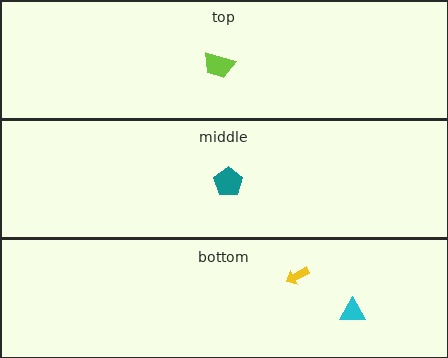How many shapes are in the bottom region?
2.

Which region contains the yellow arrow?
The bottom region.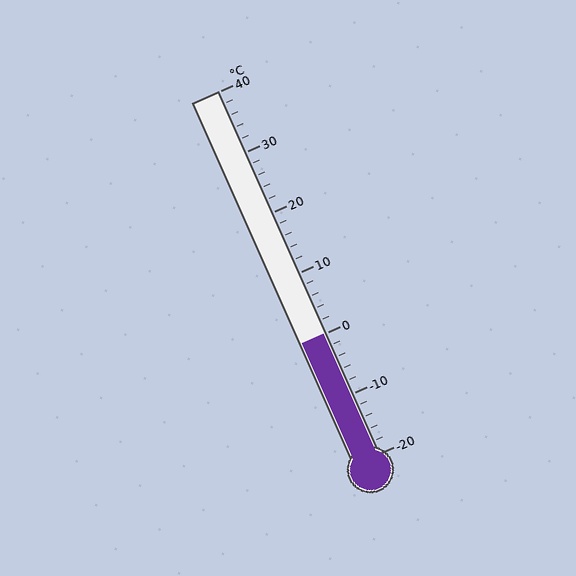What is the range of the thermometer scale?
The thermometer scale ranges from -20°C to 40°C.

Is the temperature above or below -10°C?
The temperature is above -10°C.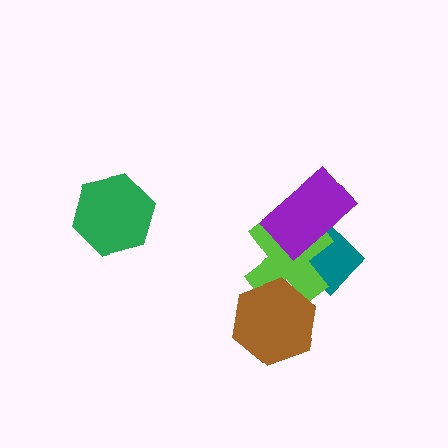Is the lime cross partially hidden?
Yes, it is partially covered by another shape.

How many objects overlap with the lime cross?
3 objects overlap with the lime cross.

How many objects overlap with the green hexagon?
0 objects overlap with the green hexagon.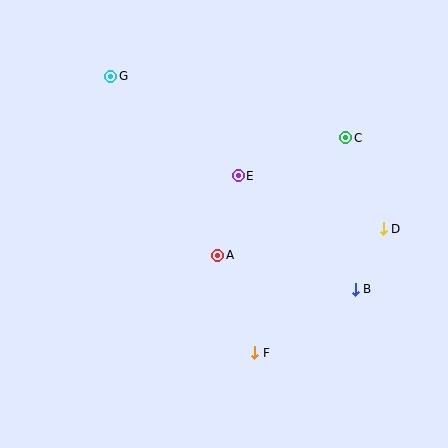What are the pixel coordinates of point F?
Point F is at (255, 353).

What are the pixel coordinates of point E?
Point E is at (238, 176).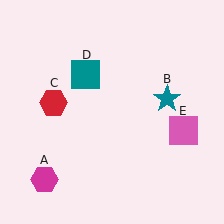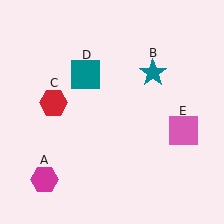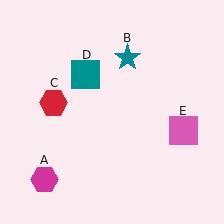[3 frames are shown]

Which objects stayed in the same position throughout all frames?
Magenta hexagon (object A) and red hexagon (object C) and teal square (object D) and pink square (object E) remained stationary.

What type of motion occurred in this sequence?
The teal star (object B) rotated counterclockwise around the center of the scene.